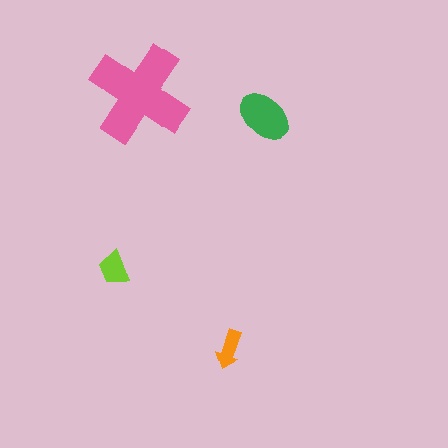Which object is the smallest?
The orange arrow.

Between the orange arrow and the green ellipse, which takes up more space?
The green ellipse.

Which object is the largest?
The pink cross.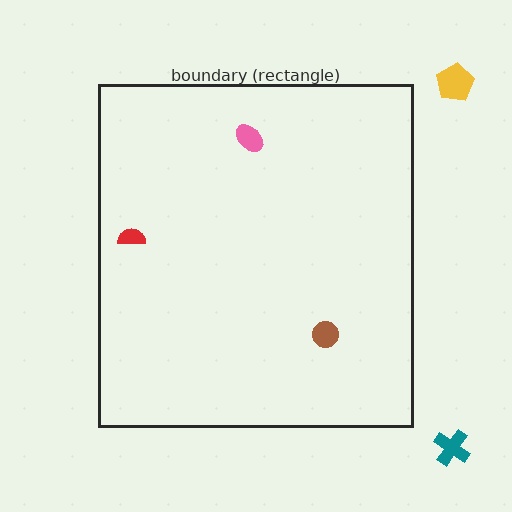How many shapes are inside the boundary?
3 inside, 2 outside.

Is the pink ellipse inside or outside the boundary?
Inside.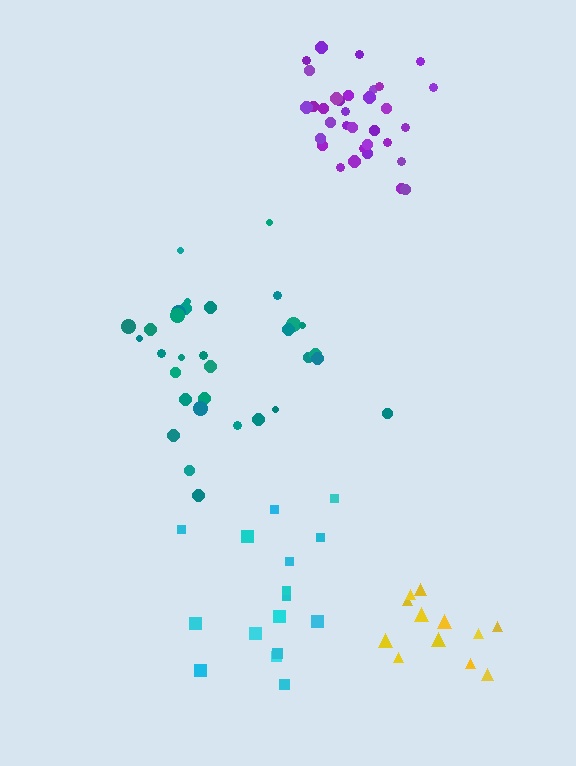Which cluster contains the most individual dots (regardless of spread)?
Purple (33).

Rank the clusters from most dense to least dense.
purple, yellow, teal, cyan.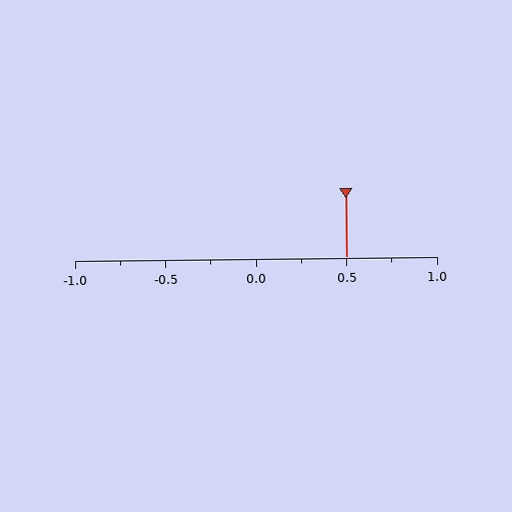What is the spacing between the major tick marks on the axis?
The major ticks are spaced 0.5 apart.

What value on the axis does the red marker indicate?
The marker indicates approximately 0.5.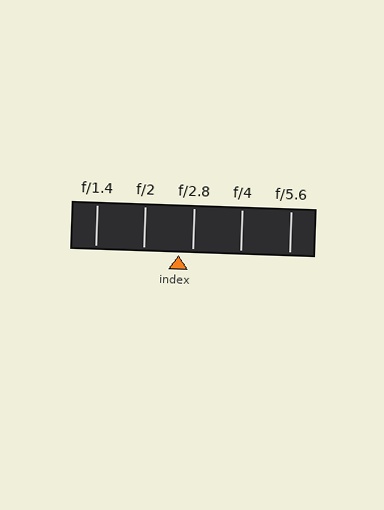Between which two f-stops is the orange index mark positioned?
The index mark is between f/2 and f/2.8.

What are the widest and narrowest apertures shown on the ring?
The widest aperture shown is f/1.4 and the narrowest is f/5.6.